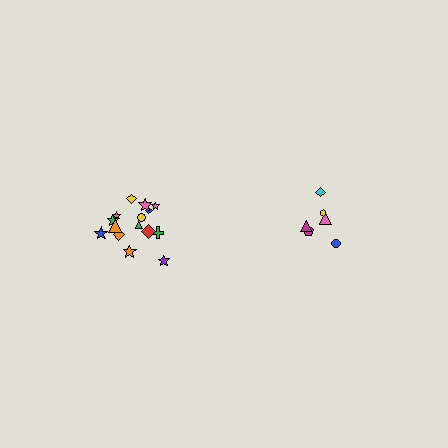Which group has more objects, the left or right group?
The left group.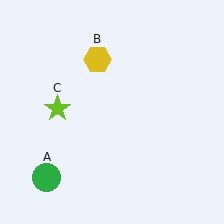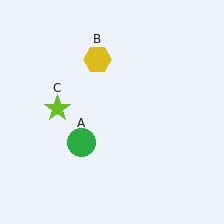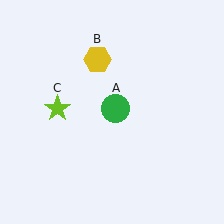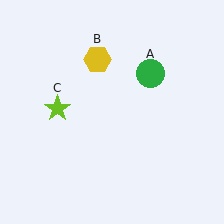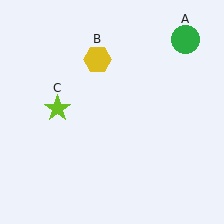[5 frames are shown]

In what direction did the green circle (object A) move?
The green circle (object A) moved up and to the right.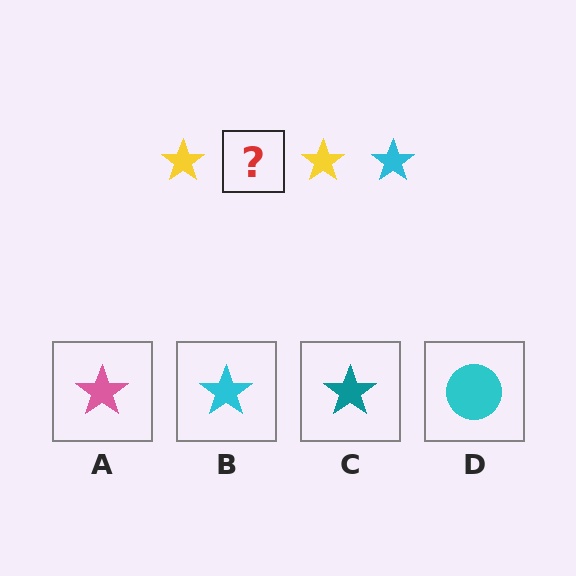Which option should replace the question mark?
Option B.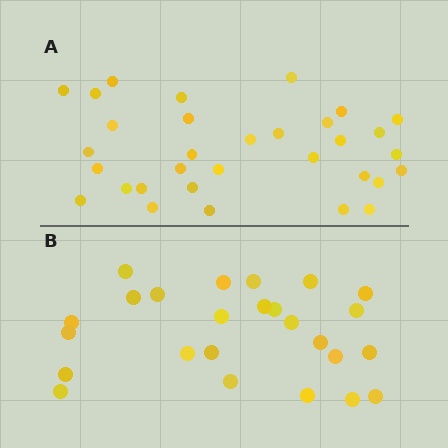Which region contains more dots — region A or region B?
Region A (the top region) has more dots.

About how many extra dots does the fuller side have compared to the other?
Region A has roughly 8 or so more dots than region B.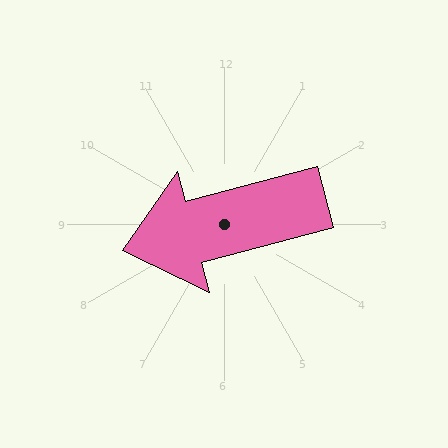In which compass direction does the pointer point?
West.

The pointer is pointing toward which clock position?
Roughly 9 o'clock.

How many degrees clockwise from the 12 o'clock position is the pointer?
Approximately 255 degrees.